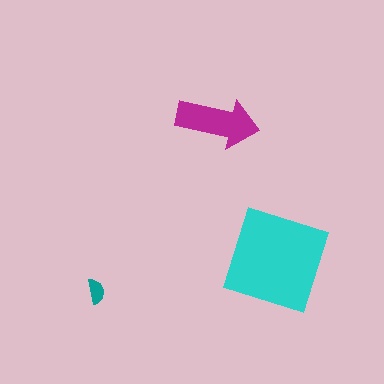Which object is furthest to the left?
The teal semicircle is leftmost.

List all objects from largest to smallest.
The cyan diamond, the magenta arrow, the teal semicircle.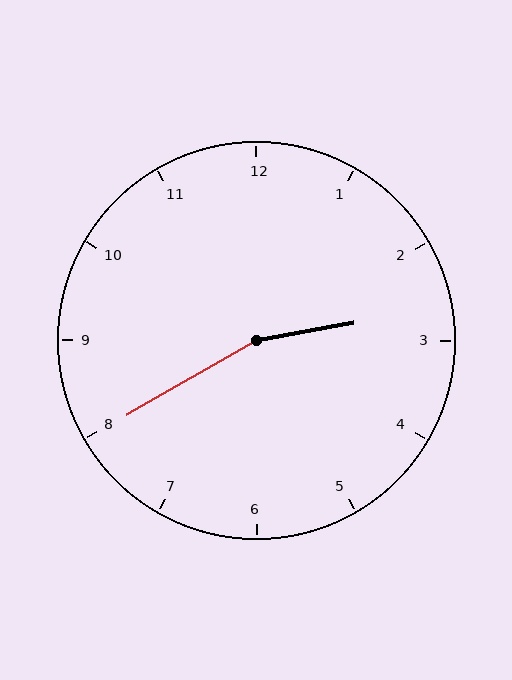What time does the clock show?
2:40.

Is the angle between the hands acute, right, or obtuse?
It is obtuse.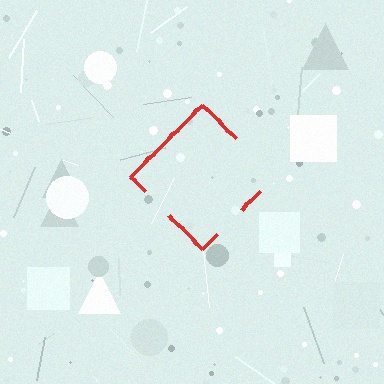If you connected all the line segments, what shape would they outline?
They would outline a diamond.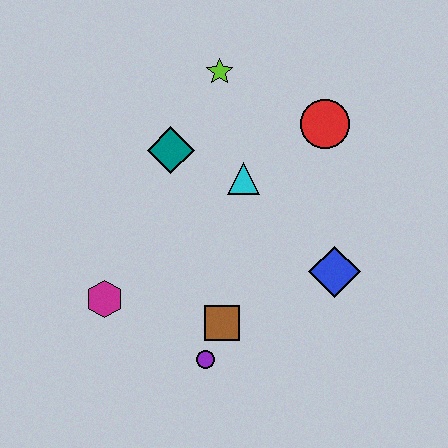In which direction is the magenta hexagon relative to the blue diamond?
The magenta hexagon is to the left of the blue diamond.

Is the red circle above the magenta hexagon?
Yes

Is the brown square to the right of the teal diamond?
Yes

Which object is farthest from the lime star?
The purple circle is farthest from the lime star.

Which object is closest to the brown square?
The purple circle is closest to the brown square.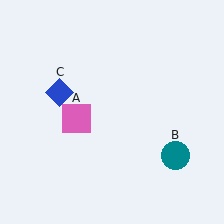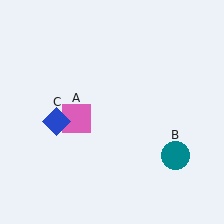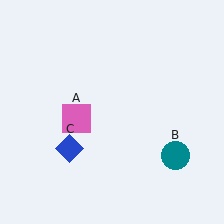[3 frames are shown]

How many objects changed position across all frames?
1 object changed position: blue diamond (object C).